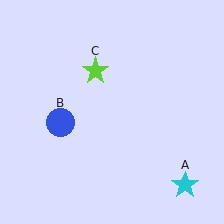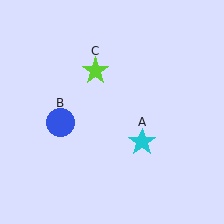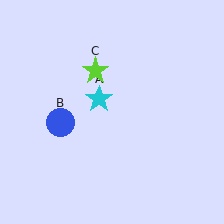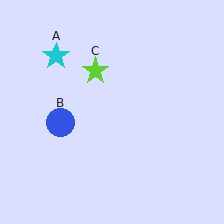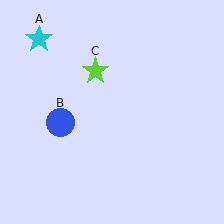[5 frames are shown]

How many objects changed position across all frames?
1 object changed position: cyan star (object A).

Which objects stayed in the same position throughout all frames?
Blue circle (object B) and lime star (object C) remained stationary.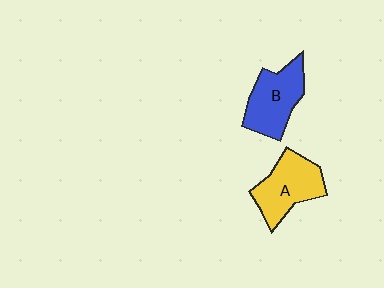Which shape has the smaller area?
Shape B (blue).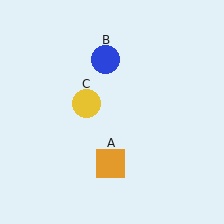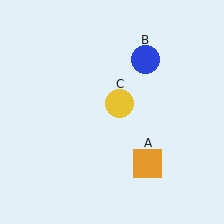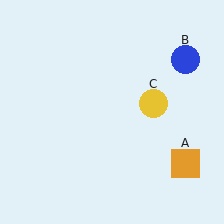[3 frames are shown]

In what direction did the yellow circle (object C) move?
The yellow circle (object C) moved right.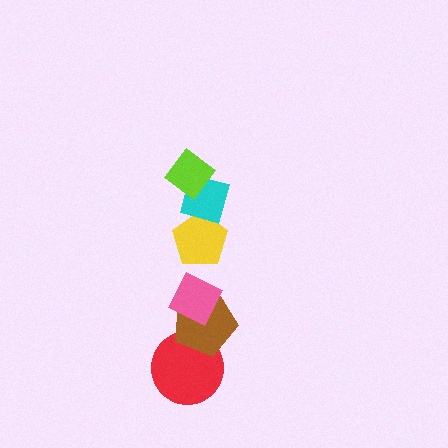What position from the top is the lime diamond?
The lime diamond is 1st from the top.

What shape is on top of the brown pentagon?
The pink diamond is on top of the brown pentagon.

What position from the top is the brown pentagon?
The brown pentagon is 5th from the top.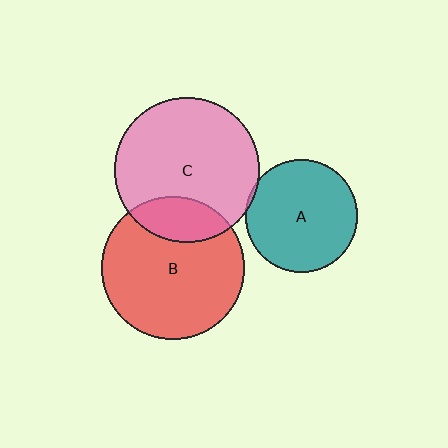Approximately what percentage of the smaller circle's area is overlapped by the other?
Approximately 20%.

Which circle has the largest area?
Circle C (pink).